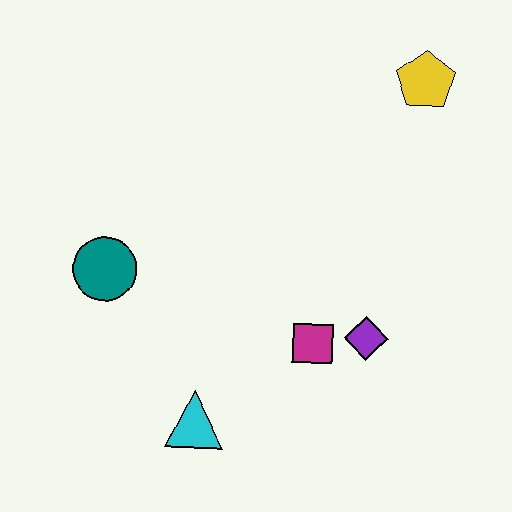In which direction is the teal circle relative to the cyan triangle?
The teal circle is above the cyan triangle.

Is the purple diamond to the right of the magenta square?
Yes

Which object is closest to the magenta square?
The purple diamond is closest to the magenta square.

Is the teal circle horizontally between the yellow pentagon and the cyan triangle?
No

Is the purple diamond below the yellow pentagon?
Yes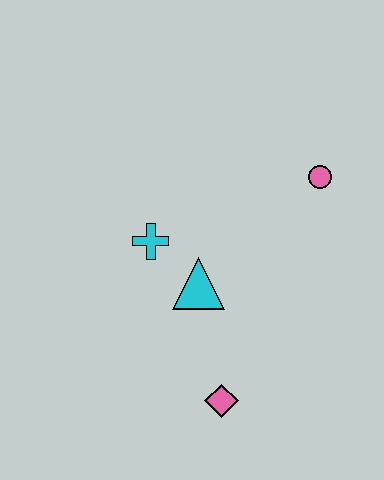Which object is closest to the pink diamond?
The cyan triangle is closest to the pink diamond.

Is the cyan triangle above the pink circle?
No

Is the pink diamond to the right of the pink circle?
No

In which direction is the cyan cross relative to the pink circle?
The cyan cross is to the left of the pink circle.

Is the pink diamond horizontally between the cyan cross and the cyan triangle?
No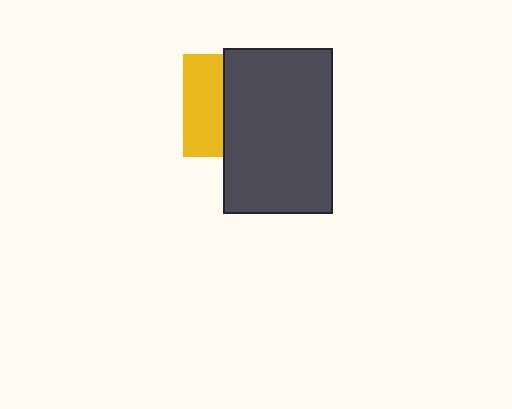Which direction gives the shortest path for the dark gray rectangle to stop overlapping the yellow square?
Moving right gives the shortest separation.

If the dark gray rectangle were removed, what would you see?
You would see the complete yellow square.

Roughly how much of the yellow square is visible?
A small part of it is visible (roughly 39%).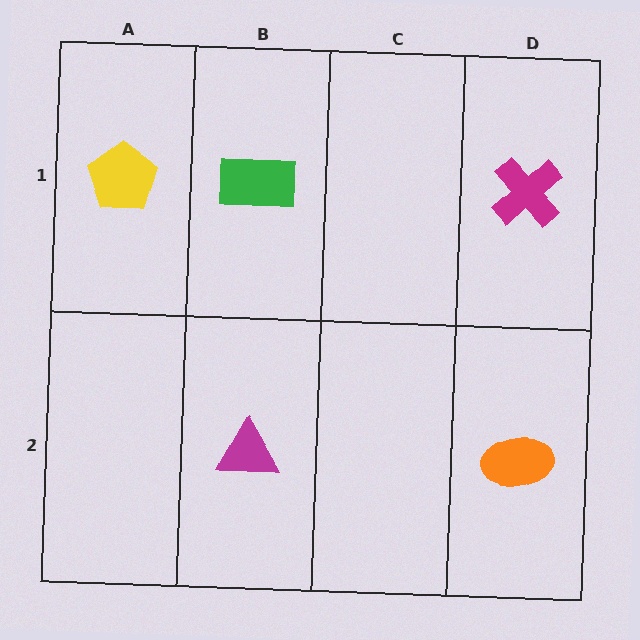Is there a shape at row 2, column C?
No, that cell is empty.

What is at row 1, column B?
A green rectangle.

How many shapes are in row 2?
2 shapes.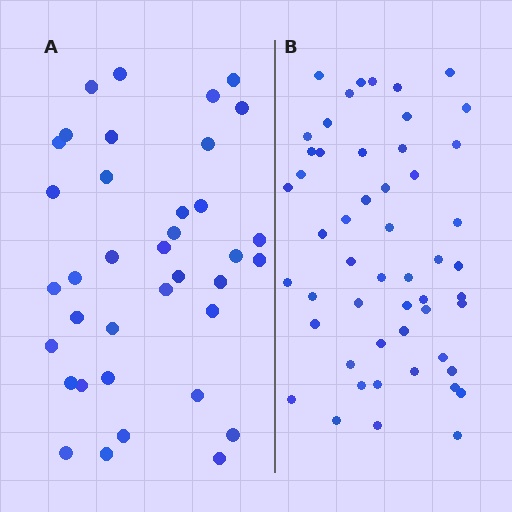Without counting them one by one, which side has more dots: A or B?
Region B (the right region) has more dots.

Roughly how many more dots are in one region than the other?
Region B has approximately 15 more dots than region A.